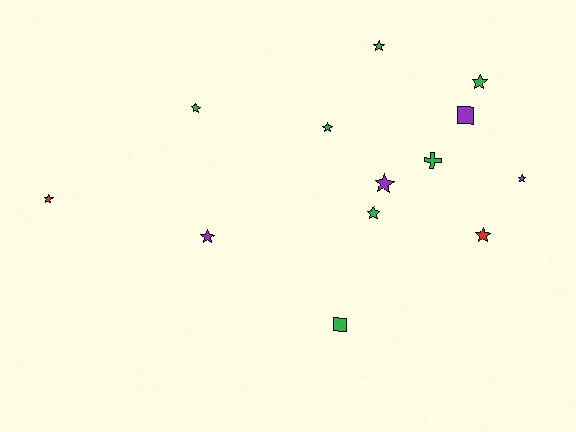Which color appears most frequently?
Green, with 7 objects.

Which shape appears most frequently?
Star, with 10 objects.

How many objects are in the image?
There are 13 objects.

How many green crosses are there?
There is 1 green cross.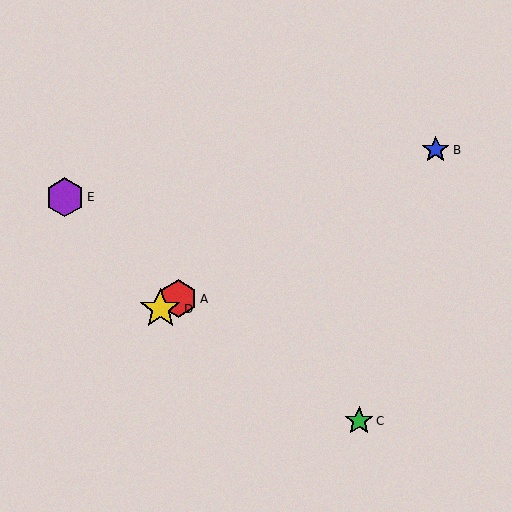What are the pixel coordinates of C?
Object C is at (359, 421).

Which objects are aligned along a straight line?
Objects A, B, D are aligned along a straight line.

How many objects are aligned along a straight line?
3 objects (A, B, D) are aligned along a straight line.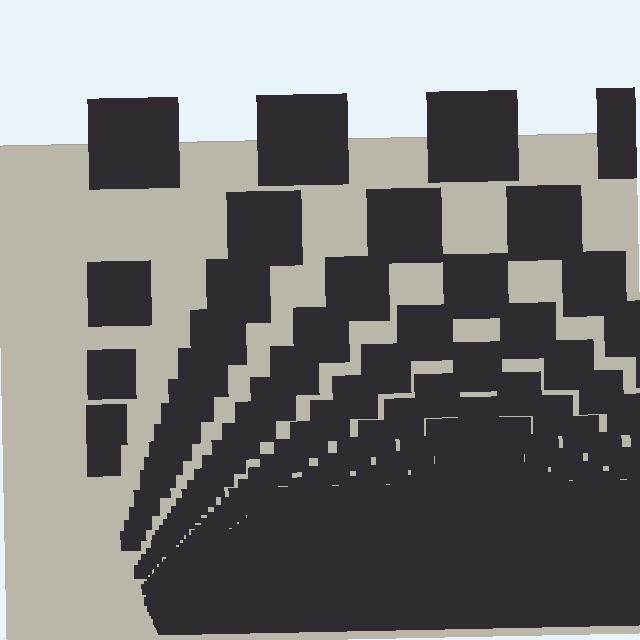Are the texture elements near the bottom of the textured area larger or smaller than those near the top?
Smaller. The gradient is inverted — elements near the bottom are smaller and denser.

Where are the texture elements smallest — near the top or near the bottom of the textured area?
Near the bottom.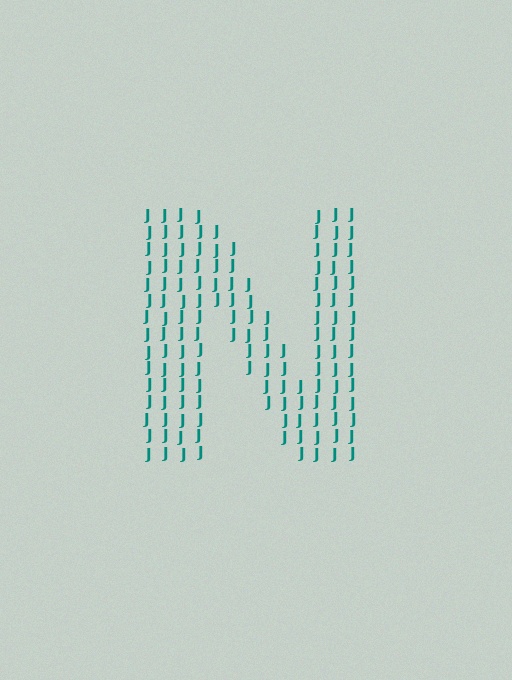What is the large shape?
The large shape is the letter N.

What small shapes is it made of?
It is made of small letter J's.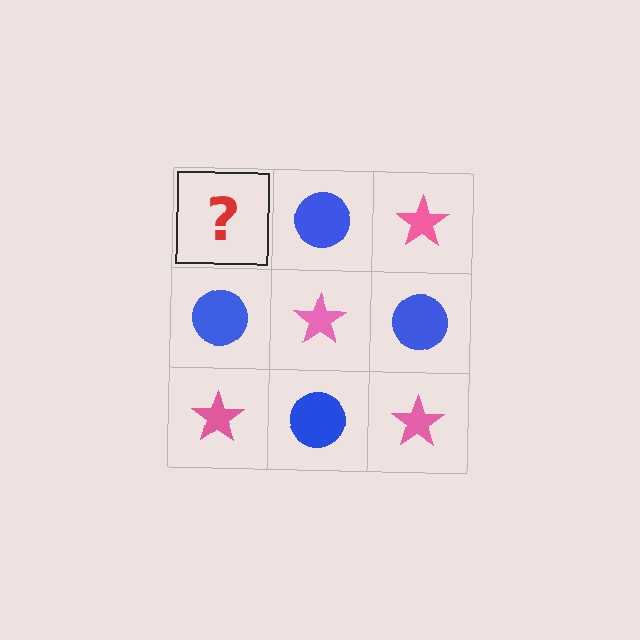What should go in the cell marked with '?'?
The missing cell should contain a pink star.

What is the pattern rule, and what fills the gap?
The rule is that it alternates pink star and blue circle in a checkerboard pattern. The gap should be filled with a pink star.